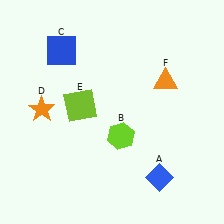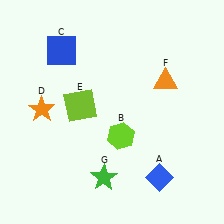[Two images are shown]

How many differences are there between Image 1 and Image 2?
There is 1 difference between the two images.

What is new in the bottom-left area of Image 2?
A green star (G) was added in the bottom-left area of Image 2.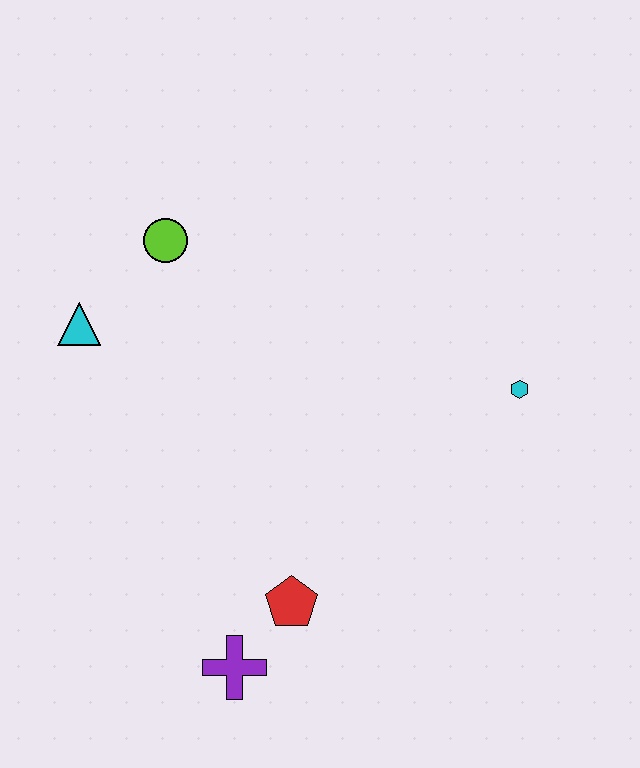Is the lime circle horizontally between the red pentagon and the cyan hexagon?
No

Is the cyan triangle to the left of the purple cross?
Yes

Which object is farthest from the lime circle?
The purple cross is farthest from the lime circle.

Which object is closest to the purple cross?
The red pentagon is closest to the purple cross.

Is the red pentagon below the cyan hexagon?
Yes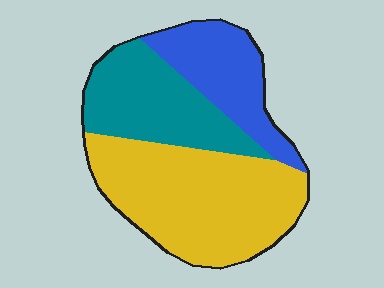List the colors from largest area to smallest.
From largest to smallest: yellow, teal, blue.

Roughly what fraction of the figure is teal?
Teal takes up about one quarter (1/4) of the figure.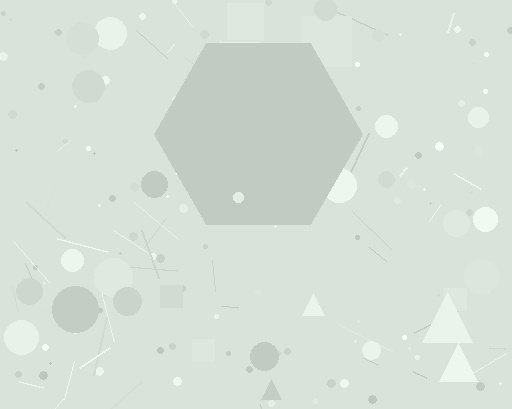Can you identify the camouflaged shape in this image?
The camouflaged shape is a hexagon.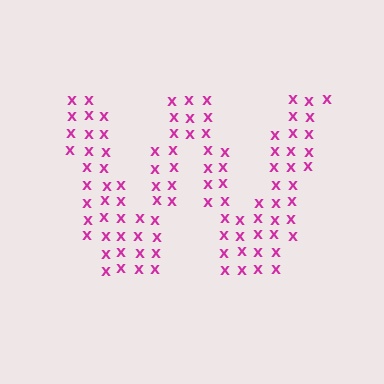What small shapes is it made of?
It is made of small letter X's.